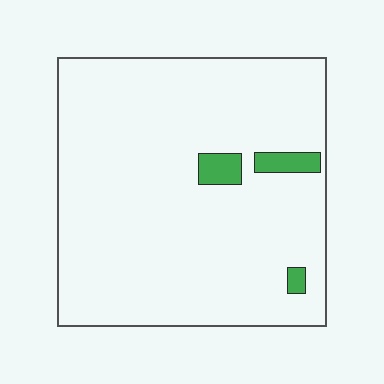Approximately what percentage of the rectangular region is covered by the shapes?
Approximately 5%.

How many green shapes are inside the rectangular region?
3.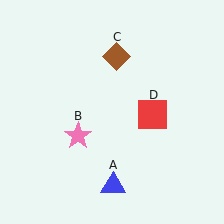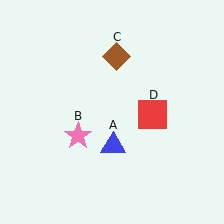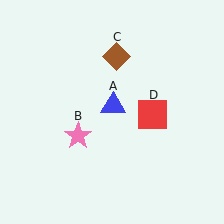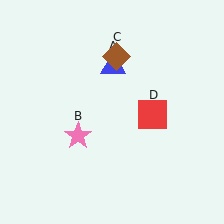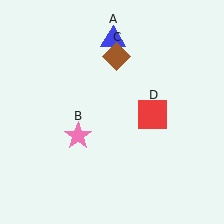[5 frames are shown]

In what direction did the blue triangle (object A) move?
The blue triangle (object A) moved up.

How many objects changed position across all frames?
1 object changed position: blue triangle (object A).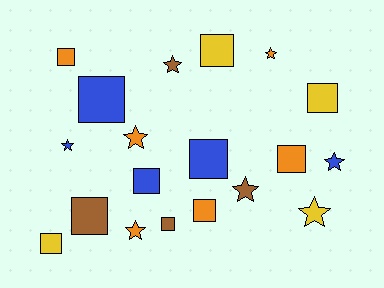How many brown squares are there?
There are 2 brown squares.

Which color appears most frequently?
Orange, with 6 objects.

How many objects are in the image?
There are 19 objects.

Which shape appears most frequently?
Square, with 11 objects.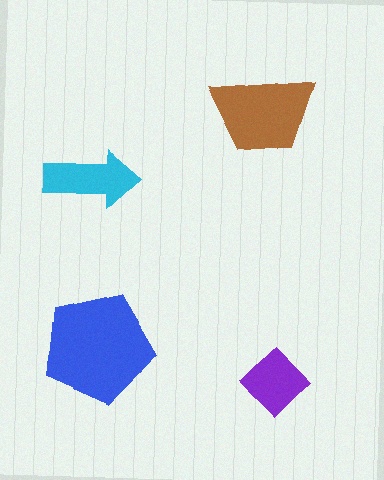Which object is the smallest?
The purple diamond.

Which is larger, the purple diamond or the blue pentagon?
The blue pentagon.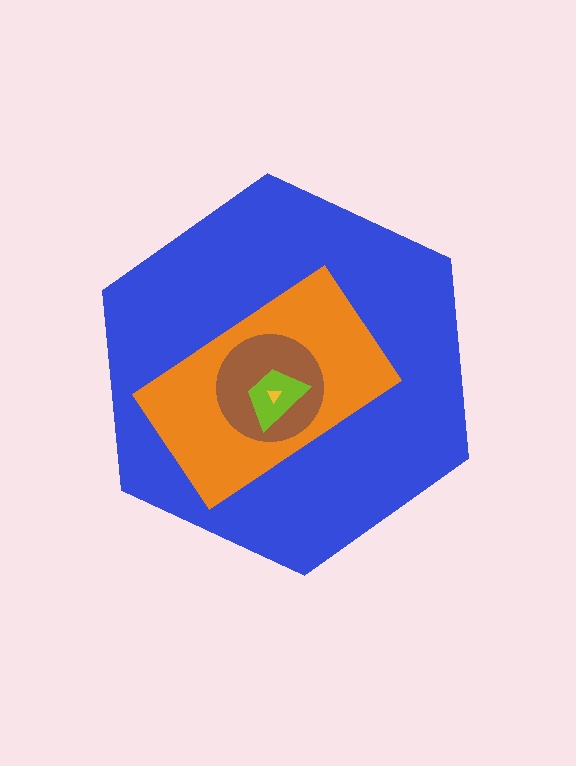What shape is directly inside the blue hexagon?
The orange rectangle.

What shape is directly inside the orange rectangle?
The brown circle.